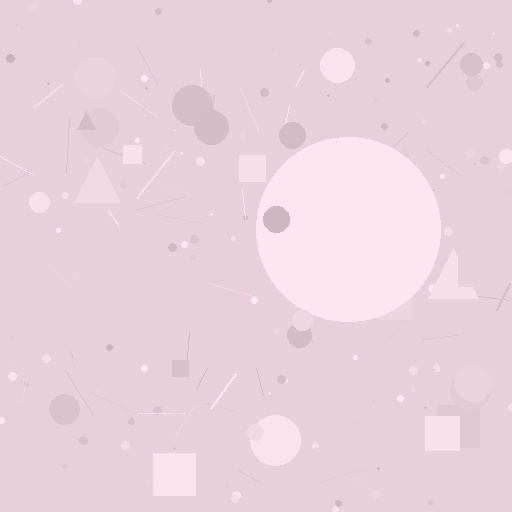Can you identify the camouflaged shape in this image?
The camouflaged shape is a circle.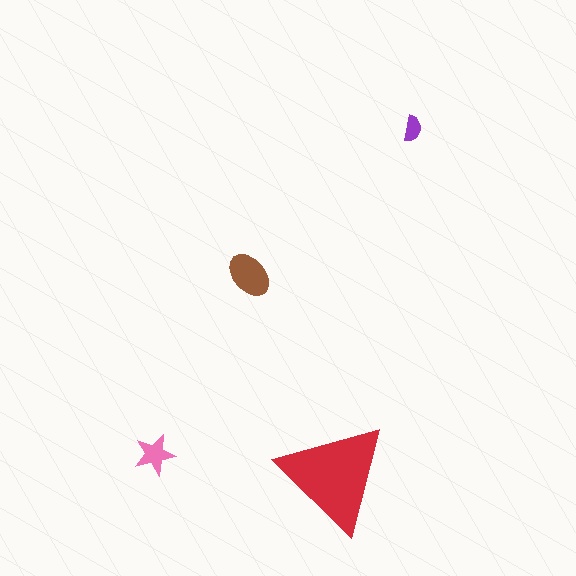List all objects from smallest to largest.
The purple semicircle, the pink star, the brown ellipse, the red triangle.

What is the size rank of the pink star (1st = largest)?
3rd.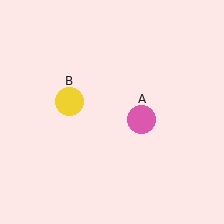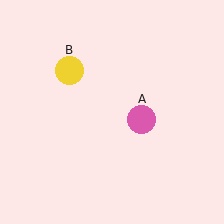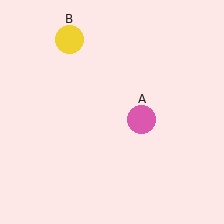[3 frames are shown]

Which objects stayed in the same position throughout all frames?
Pink circle (object A) remained stationary.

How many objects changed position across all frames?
1 object changed position: yellow circle (object B).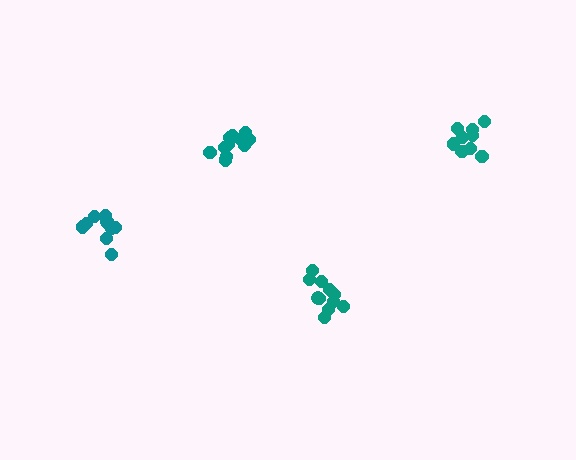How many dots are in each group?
Group 1: 9 dots, Group 2: 11 dots, Group 3: 11 dots, Group 4: 11 dots (42 total).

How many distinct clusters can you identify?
There are 4 distinct clusters.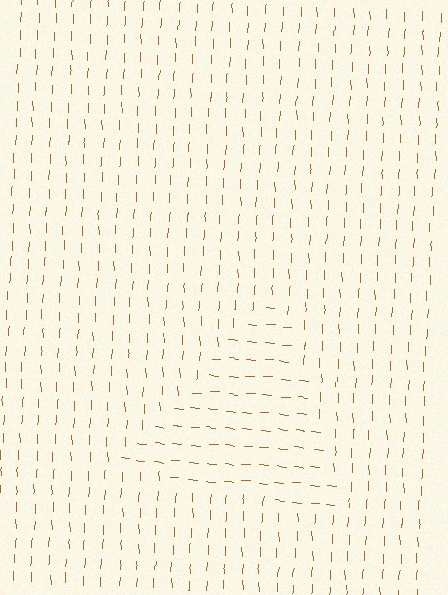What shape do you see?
I see a triangle.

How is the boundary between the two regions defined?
The boundary is defined purely by a change in line orientation (approximately 85 degrees difference). All lines are the same color and thickness.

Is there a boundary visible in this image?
Yes, there is a texture boundary formed by a change in line orientation.